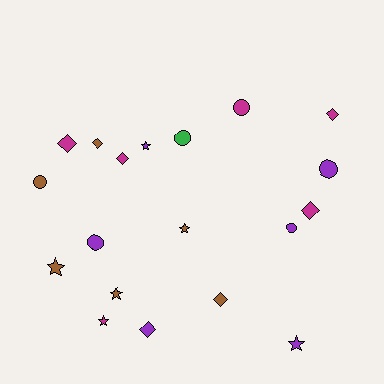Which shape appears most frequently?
Diamond, with 7 objects.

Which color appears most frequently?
Purple, with 6 objects.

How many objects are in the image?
There are 19 objects.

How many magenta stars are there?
There is 1 magenta star.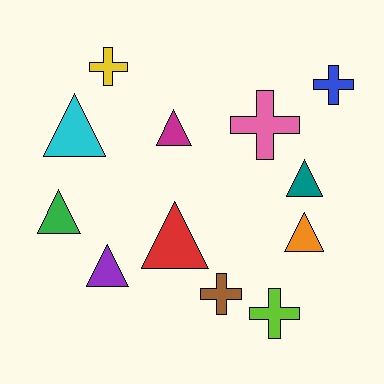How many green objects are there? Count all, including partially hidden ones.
There is 1 green object.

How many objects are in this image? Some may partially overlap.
There are 12 objects.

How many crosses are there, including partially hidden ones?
There are 5 crosses.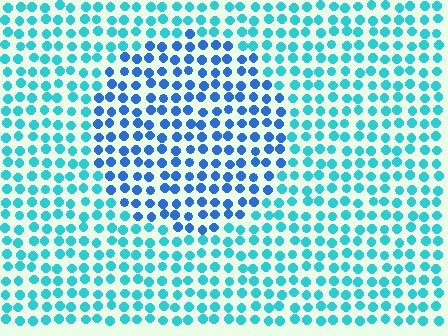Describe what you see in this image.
The image is filled with small cyan elements in a uniform arrangement. A circle-shaped region is visible where the elements are tinted to a slightly different hue, forming a subtle color boundary.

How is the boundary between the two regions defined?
The boundary is defined purely by a slight shift in hue (about 35 degrees). Spacing, size, and orientation are identical on both sides.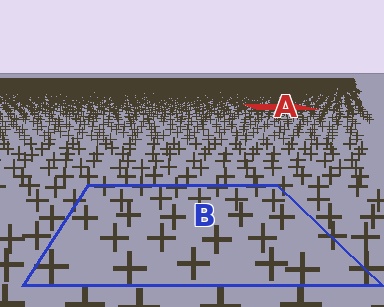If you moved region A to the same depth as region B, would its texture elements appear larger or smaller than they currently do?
They would appear larger. At a closer depth, the same texture elements are projected at a bigger on-screen size.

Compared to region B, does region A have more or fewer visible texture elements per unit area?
Region A has more texture elements per unit area — they are packed more densely because it is farther away.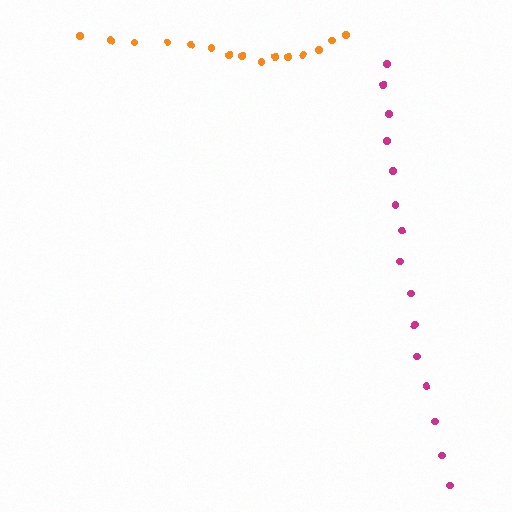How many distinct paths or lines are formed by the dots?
There are 2 distinct paths.